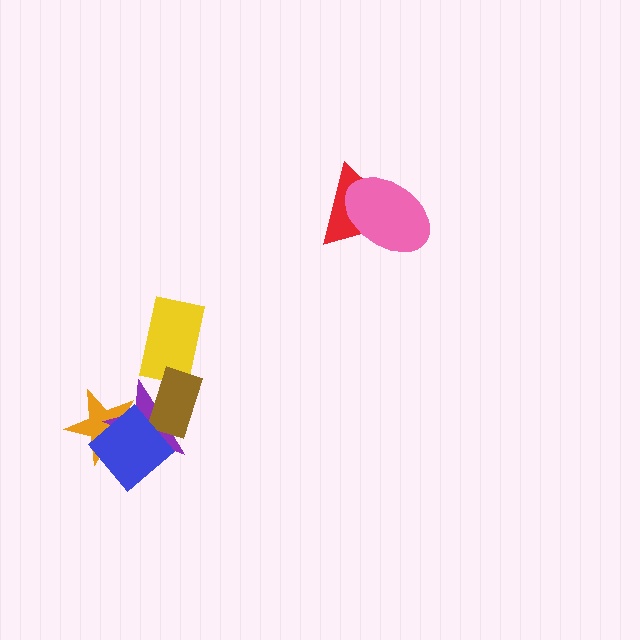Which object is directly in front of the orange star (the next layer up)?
The purple star is directly in front of the orange star.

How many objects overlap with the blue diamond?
3 objects overlap with the blue diamond.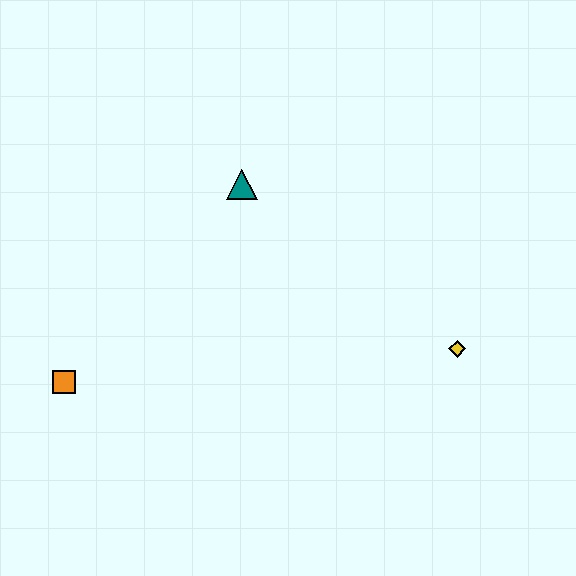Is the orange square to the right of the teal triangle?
No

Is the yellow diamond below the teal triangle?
Yes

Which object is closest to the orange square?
The teal triangle is closest to the orange square.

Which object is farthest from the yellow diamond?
The orange square is farthest from the yellow diamond.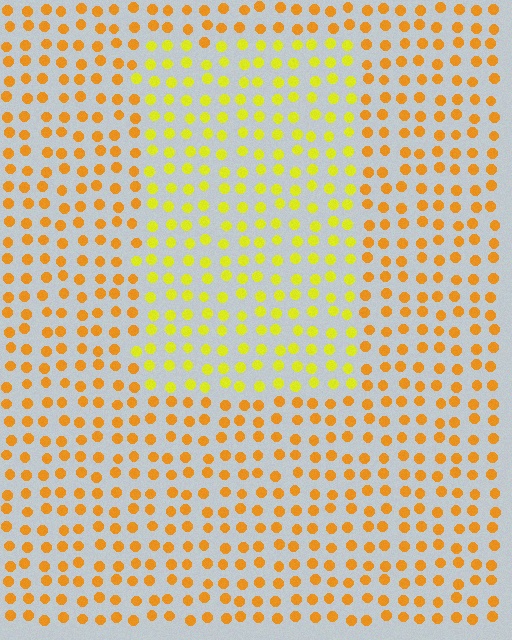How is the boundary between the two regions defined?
The boundary is defined purely by a slight shift in hue (about 30 degrees). Spacing, size, and orientation are identical on both sides.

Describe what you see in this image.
The image is filled with small orange elements in a uniform arrangement. A rectangle-shaped region is visible where the elements are tinted to a slightly different hue, forming a subtle color boundary.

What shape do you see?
I see a rectangle.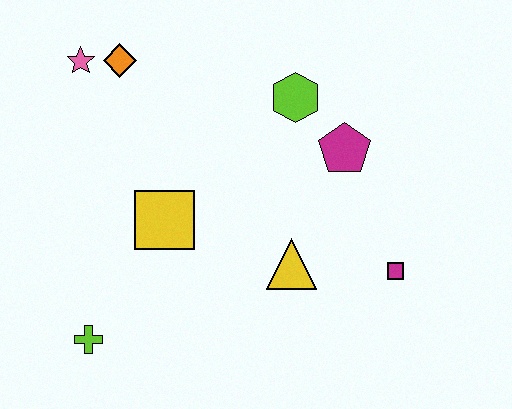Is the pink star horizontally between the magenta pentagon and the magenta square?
No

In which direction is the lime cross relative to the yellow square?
The lime cross is below the yellow square.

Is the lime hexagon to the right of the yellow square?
Yes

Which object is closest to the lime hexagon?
The magenta pentagon is closest to the lime hexagon.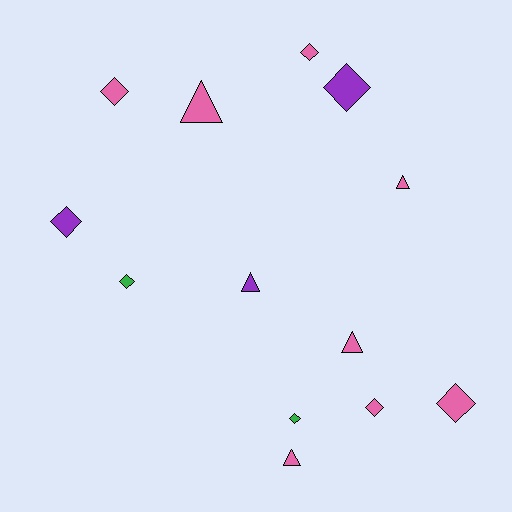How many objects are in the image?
There are 13 objects.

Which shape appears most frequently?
Diamond, with 8 objects.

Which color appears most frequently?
Pink, with 8 objects.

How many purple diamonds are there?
There are 2 purple diamonds.